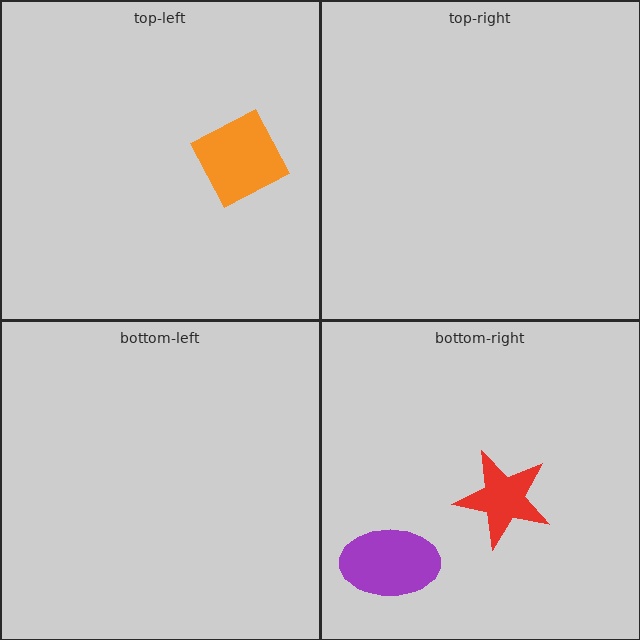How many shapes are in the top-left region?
1.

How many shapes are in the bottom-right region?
2.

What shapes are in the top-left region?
The orange diamond.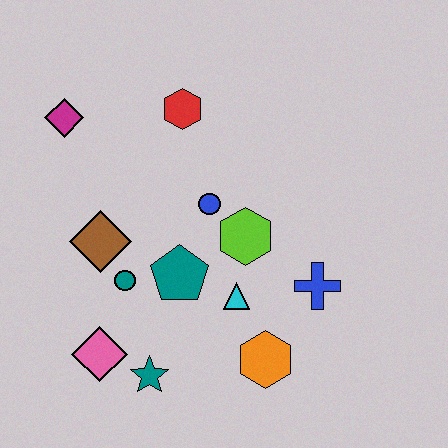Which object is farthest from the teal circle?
The blue cross is farthest from the teal circle.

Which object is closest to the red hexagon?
The blue circle is closest to the red hexagon.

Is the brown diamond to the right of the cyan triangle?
No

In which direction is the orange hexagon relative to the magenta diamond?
The orange hexagon is below the magenta diamond.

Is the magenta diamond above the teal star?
Yes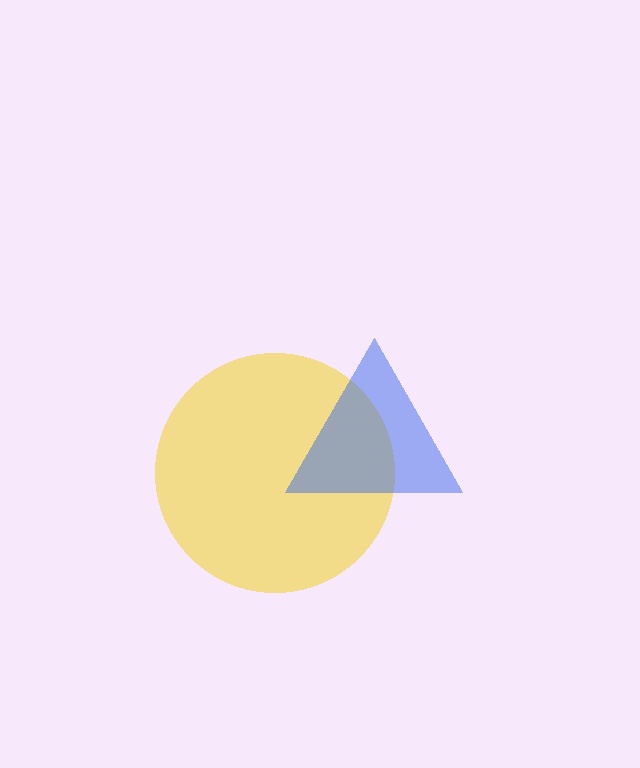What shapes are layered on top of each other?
The layered shapes are: a yellow circle, a blue triangle.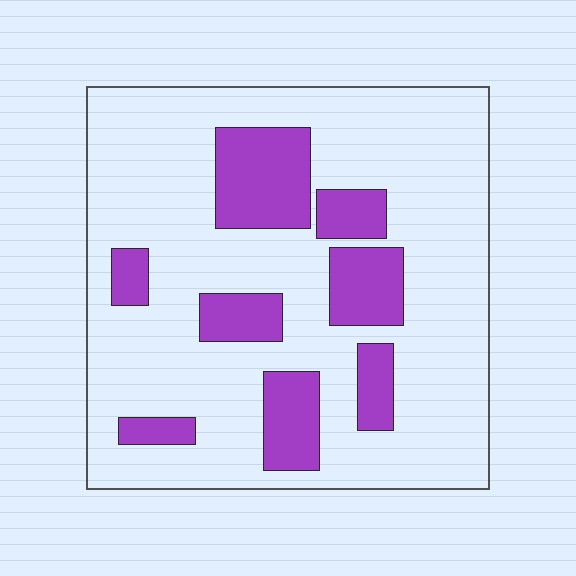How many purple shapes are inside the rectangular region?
8.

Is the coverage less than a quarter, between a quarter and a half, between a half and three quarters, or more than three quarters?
Less than a quarter.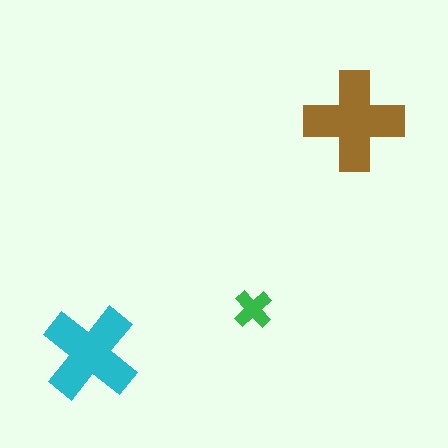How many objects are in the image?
There are 3 objects in the image.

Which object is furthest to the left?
The cyan cross is leftmost.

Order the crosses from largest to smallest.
the brown one, the cyan one, the green one.